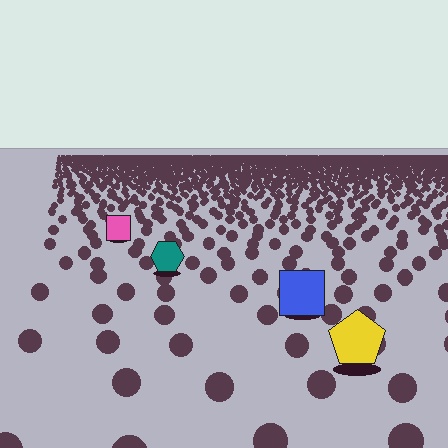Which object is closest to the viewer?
The yellow pentagon is closest. The texture marks near it are larger and more spread out.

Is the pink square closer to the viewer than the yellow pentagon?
No. The yellow pentagon is closer — you can tell from the texture gradient: the ground texture is coarser near it.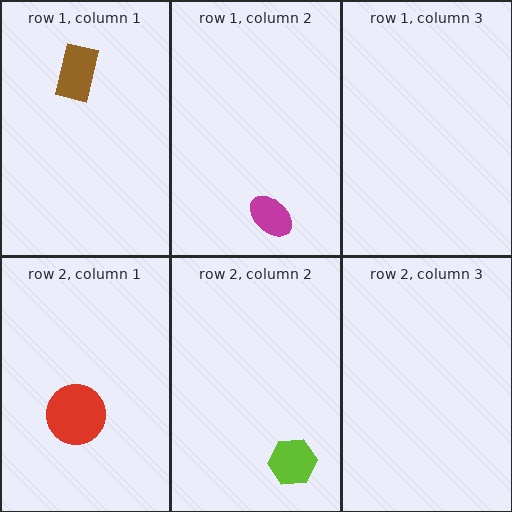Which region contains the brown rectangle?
The row 1, column 1 region.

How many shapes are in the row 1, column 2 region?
1.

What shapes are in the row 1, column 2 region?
The magenta ellipse.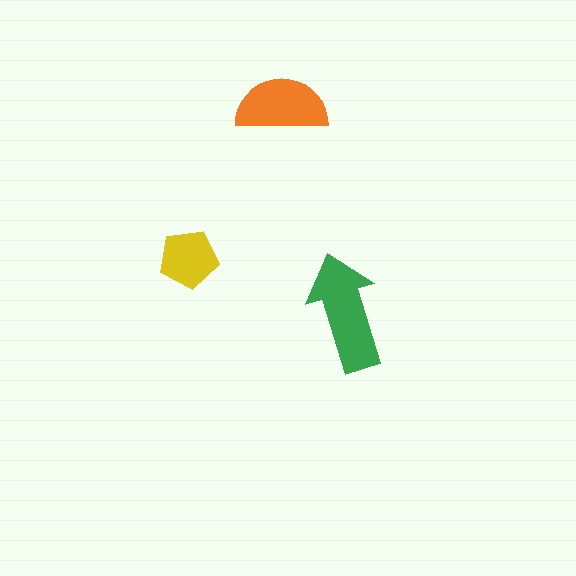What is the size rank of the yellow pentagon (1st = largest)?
3rd.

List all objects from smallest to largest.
The yellow pentagon, the orange semicircle, the green arrow.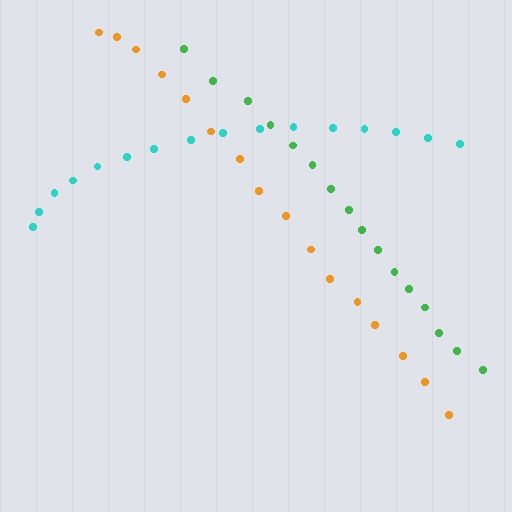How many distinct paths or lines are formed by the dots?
There are 3 distinct paths.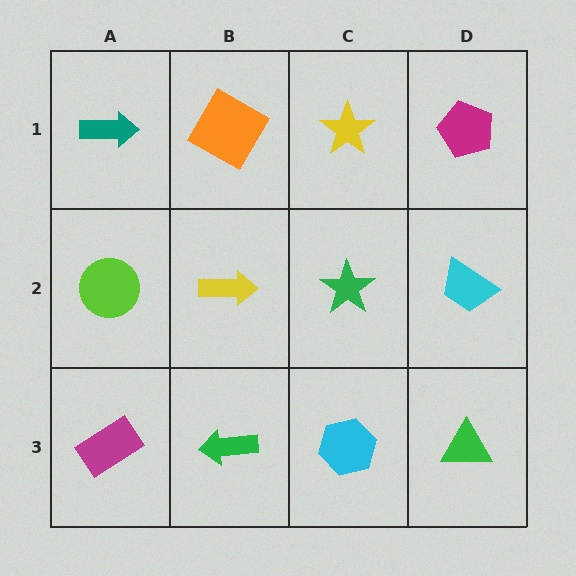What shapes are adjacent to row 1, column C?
A green star (row 2, column C), an orange square (row 1, column B), a magenta pentagon (row 1, column D).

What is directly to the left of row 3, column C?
A green arrow.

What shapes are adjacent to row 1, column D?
A cyan trapezoid (row 2, column D), a yellow star (row 1, column C).